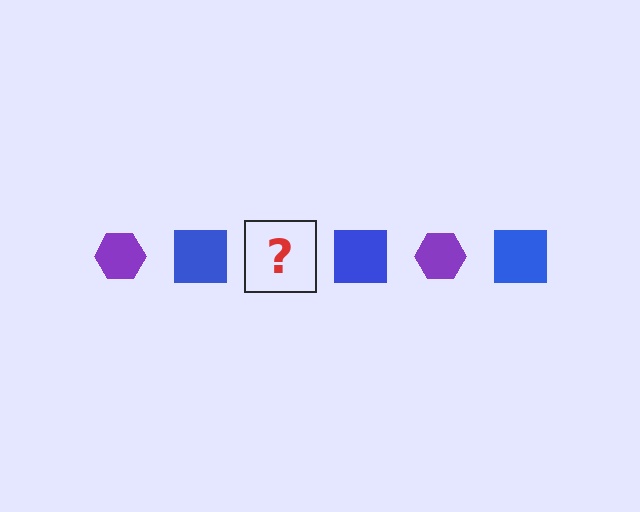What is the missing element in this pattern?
The missing element is a purple hexagon.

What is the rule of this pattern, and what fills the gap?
The rule is that the pattern alternates between purple hexagon and blue square. The gap should be filled with a purple hexagon.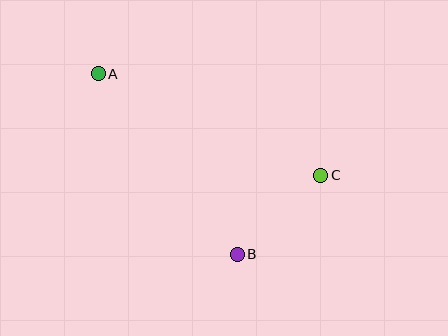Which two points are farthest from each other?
Points A and C are farthest from each other.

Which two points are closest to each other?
Points B and C are closest to each other.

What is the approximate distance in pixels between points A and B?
The distance between A and B is approximately 228 pixels.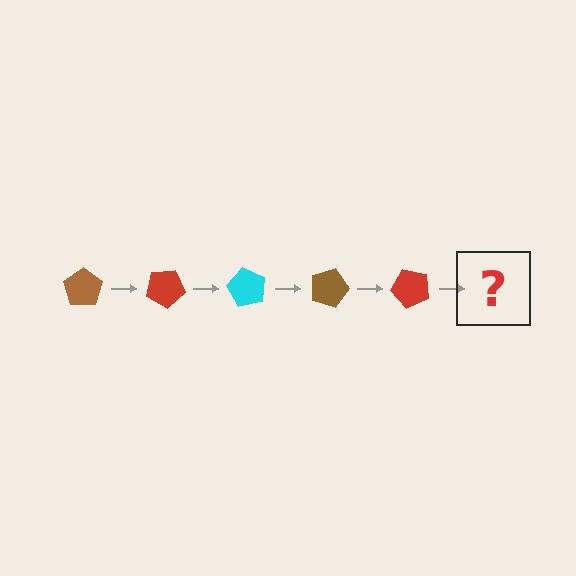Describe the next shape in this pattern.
It should be a cyan pentagon, rotated 150 degrees from the start.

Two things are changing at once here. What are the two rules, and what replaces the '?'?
The two rules are that it rotates 30 degrees each step and the color cycles through brown, red, and cyan. The '?' should be a cyan pentagon, rotated 150 degrees from the start.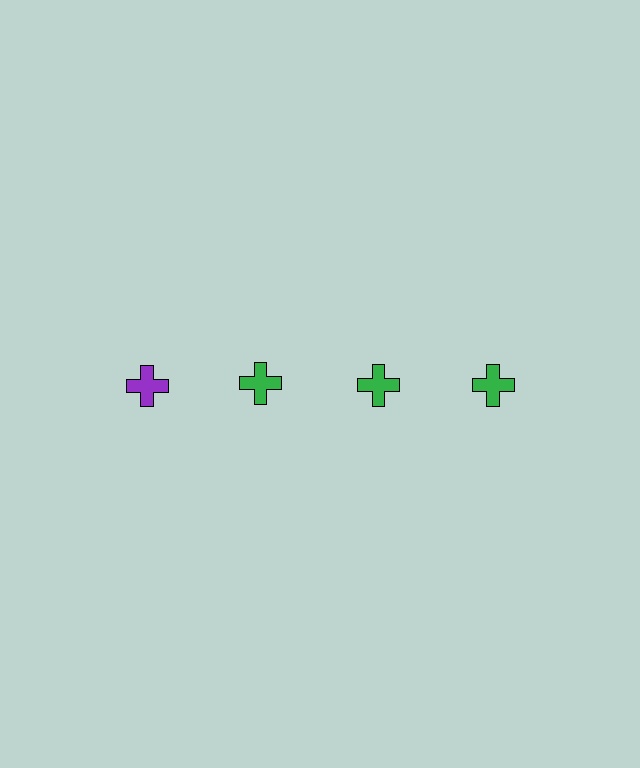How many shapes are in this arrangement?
There are 4 shapes arranged in a grid pattern.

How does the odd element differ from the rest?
It has a different color: purple instead of green.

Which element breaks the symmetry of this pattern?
The purple cross in the top row, leftmost column breaks the symmetry. All other shapes are green crosses.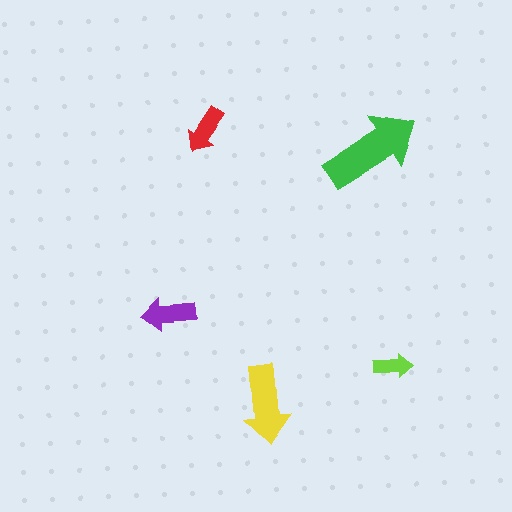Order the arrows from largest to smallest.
the green one, the yellow one, the purple one, the red one, the lime one.